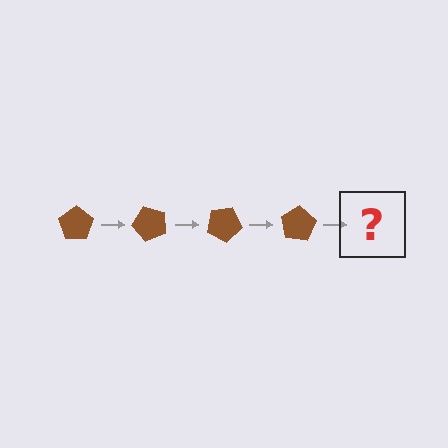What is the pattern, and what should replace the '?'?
The pattern is that the pentagon rotates 50 degrees each step. The '?' should be a brown pentagon rotated 200 degrees.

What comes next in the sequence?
The next element should be a brown pentagon rotated 200 degrees.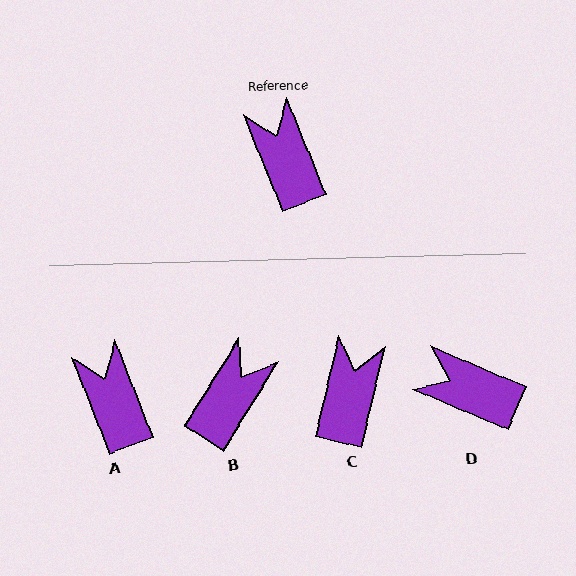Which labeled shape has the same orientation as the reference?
A.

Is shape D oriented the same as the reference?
No, it is off by about 45 degrees.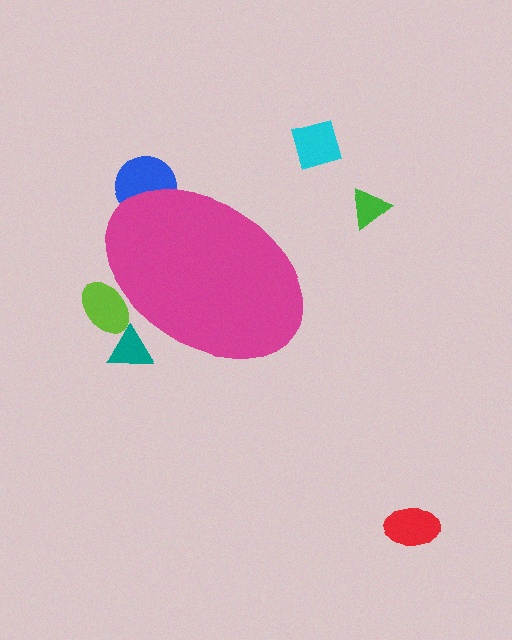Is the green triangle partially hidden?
No, the green triangle is fully visible.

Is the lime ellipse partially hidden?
Yes, the lime ellipse is partially hidden behind the magenta ellipse.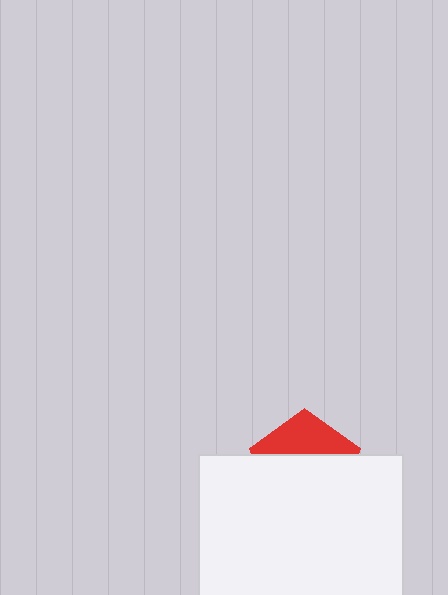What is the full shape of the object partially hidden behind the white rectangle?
The partially hidden object is a red pentagon.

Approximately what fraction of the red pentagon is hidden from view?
Roughly 66% of the red pentagon is hidden behind the white rectangle.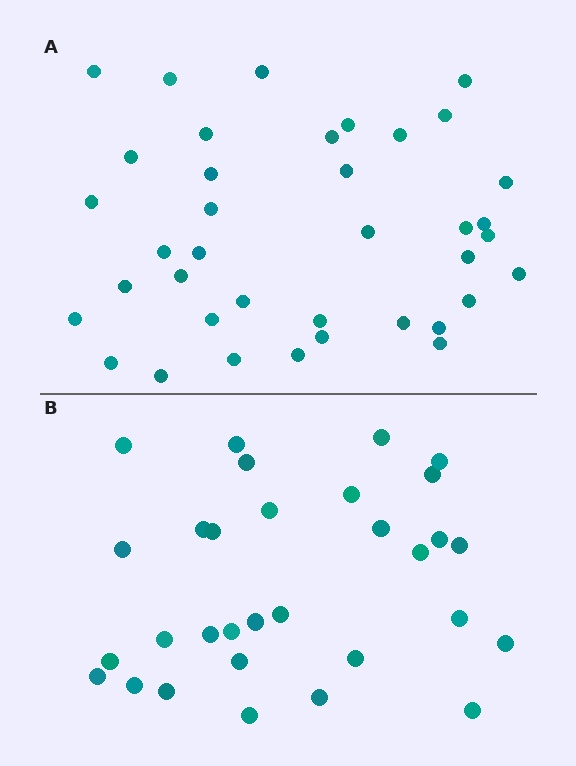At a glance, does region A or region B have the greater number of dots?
Region A (the top region) has more dots.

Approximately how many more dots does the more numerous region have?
Region A has roughly 8 or so more dots than region B.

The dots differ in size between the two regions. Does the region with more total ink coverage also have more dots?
No. Region B has more total ink coverage because its dots are larger, but region A actually contains more individual dots. Total area can be misleading — the number of items is what matters here.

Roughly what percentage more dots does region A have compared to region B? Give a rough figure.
About 25% more.